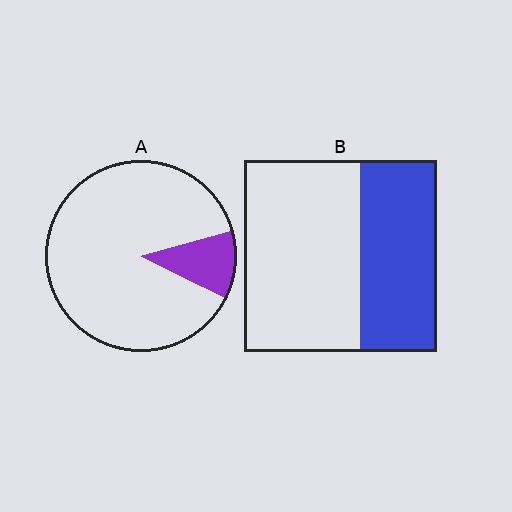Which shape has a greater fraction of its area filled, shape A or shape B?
Shape B.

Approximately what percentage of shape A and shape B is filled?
A is approximately 10% and B is approximately 40%.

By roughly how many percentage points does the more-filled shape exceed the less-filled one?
By roughly 30 percentage points (B over A).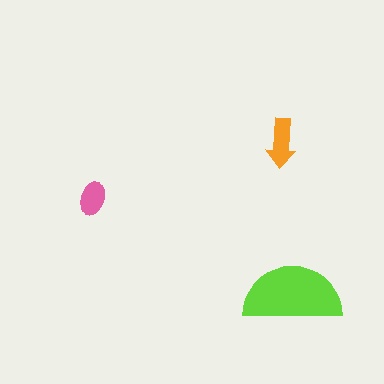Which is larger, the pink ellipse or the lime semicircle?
The lime semicircle.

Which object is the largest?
The lime semicircle.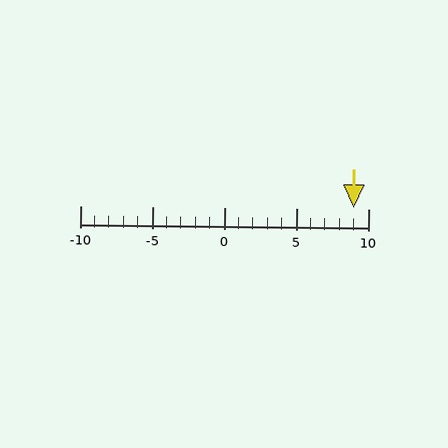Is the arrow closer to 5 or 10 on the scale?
The arrow is closer to 10.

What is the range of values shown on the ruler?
The ruler shows values from -10 to 10.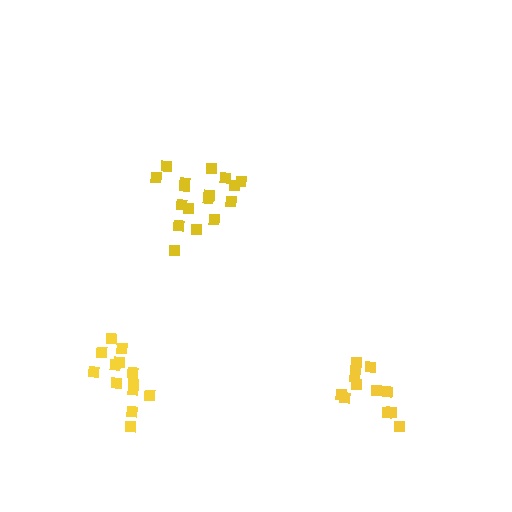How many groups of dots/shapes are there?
There are 3 groups.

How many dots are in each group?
Group 1: 13 dots, Group 2: 17 dots, Group 3: 12 dots (42 total).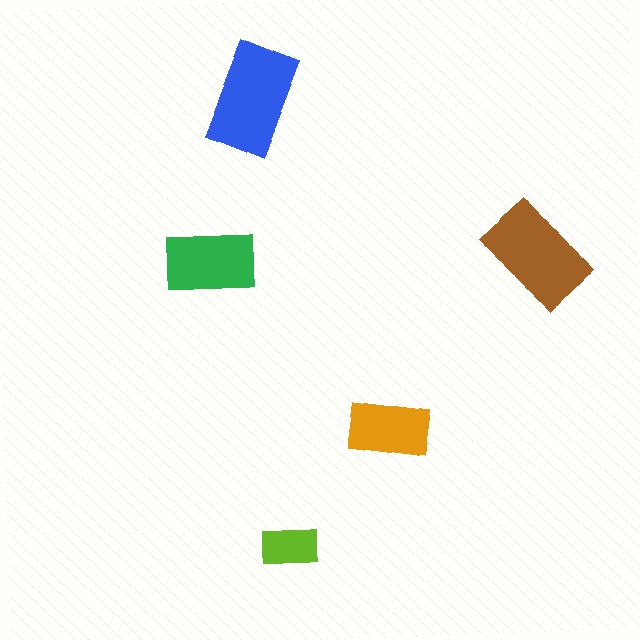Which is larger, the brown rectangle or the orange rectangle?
The brown one.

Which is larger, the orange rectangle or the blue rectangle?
The blue one.